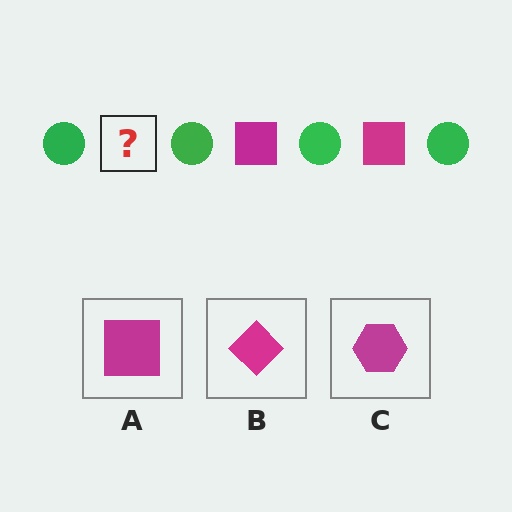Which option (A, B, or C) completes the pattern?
A.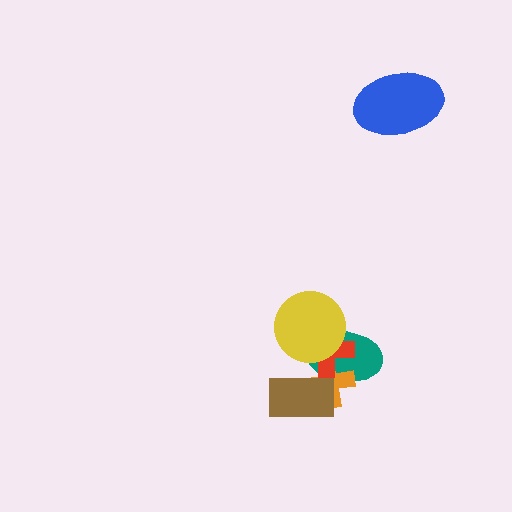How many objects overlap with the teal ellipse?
4 objects overlap with the teal ellipse.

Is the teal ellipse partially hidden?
Yes, it is partially covered by another shape.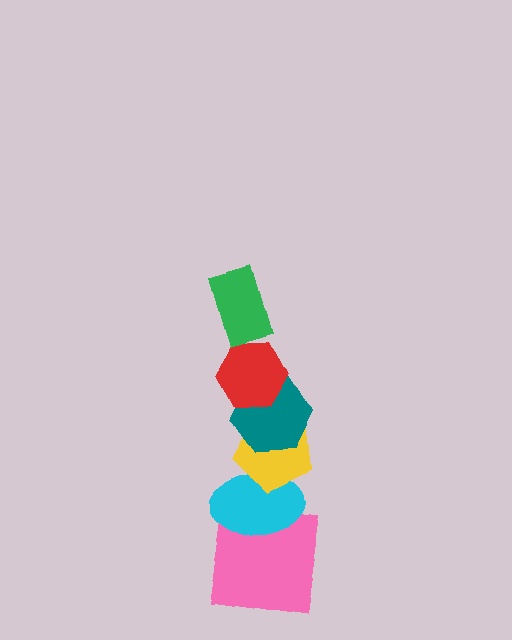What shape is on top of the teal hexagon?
The red hexagon is on top of the teal hexagon.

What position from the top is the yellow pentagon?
The yellow pentagon is 4th from the top.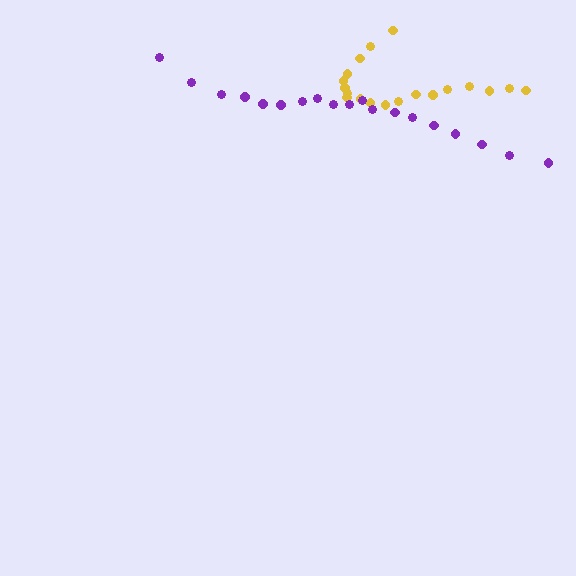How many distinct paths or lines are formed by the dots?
There are 2 distinct paths.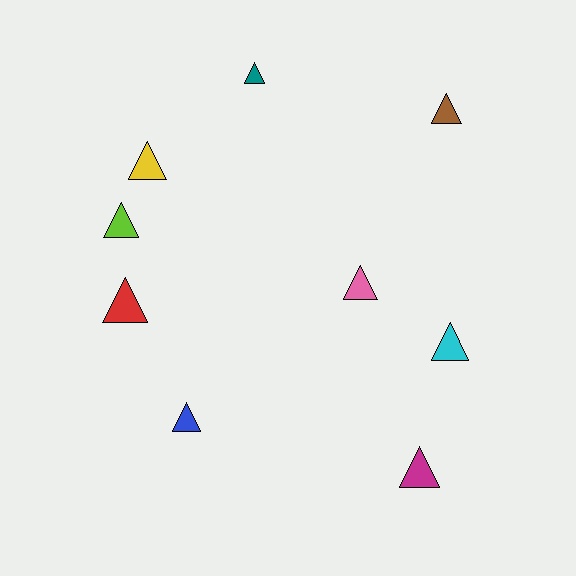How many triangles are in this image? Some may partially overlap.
There are 9 triangles.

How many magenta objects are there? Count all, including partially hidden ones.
There is 1 magenta object.